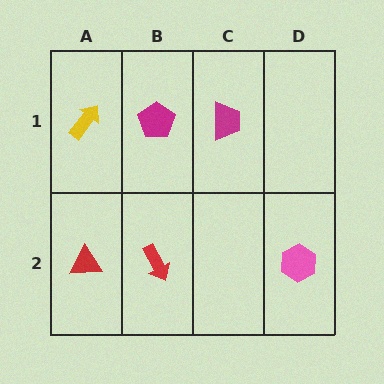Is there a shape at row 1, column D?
No, that cell is empty.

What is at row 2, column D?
A pink hexagon.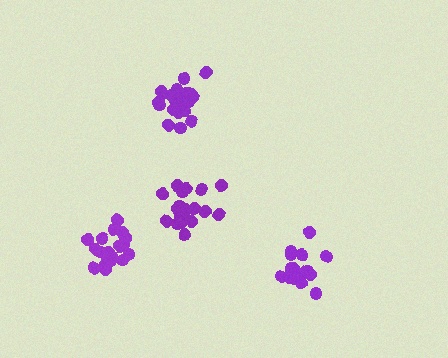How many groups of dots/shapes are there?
There are 4 groups.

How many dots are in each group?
Group 1: 21 dots, Group 2: 19 dots, Group 3: 17 dots, Group 4: 20 dots (77 total).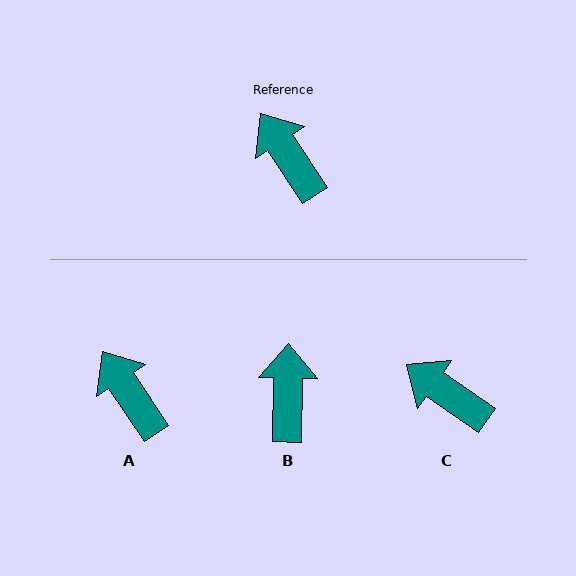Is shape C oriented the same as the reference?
No, it is off by about 22 degrees.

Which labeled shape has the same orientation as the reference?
A.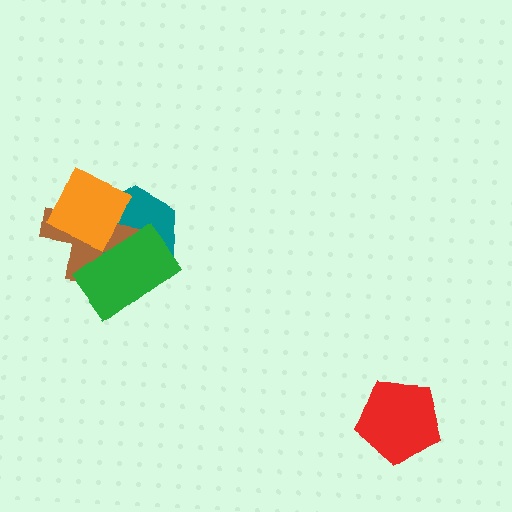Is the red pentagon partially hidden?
No, no other shape covers it.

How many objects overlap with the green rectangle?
2 objects overlap with the green rectangle.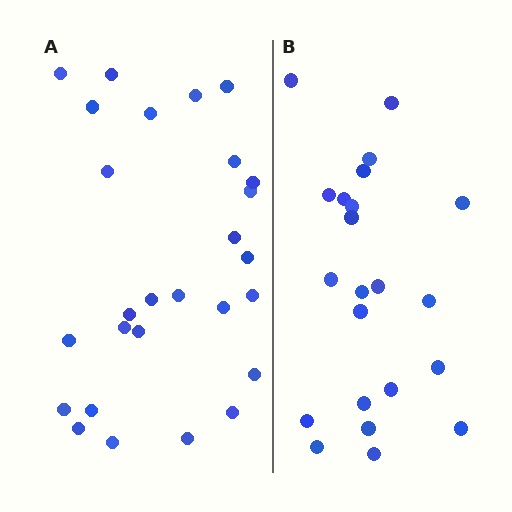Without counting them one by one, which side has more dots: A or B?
Region A (the left region) has more dots.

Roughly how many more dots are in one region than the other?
Region A has about 5 more dots than region B.